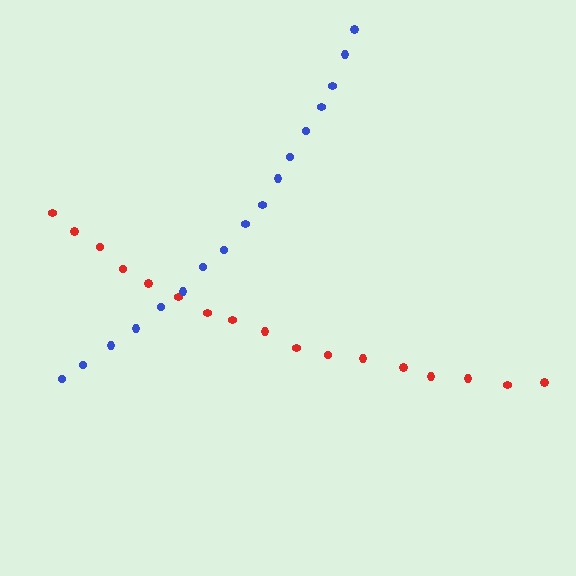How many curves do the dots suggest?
There are 2 distinct paths.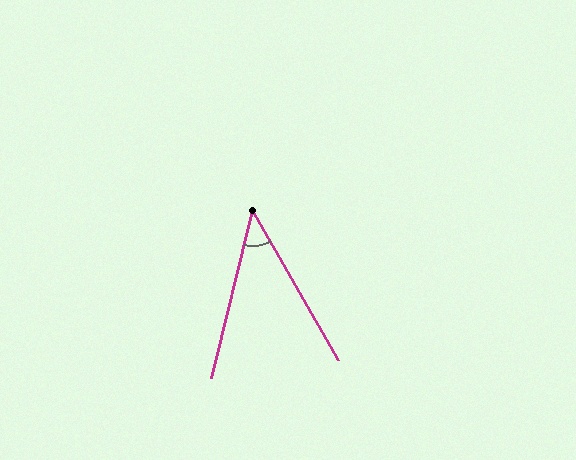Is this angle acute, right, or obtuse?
It is acute.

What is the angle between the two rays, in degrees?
Approximately 44 degrees.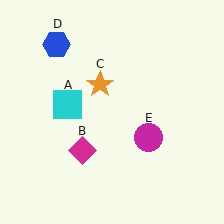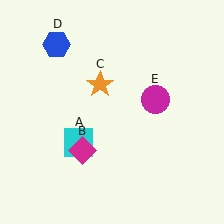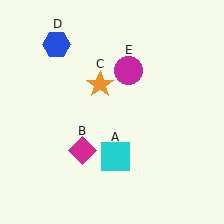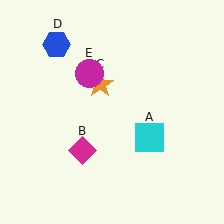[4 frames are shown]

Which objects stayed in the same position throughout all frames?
Magenta diamond (object B) and orange star (object C) and blue hexagon (object D) remained stationary.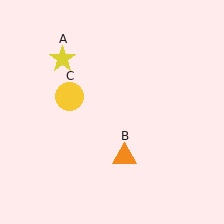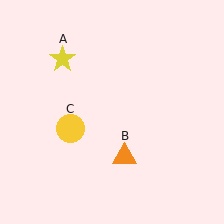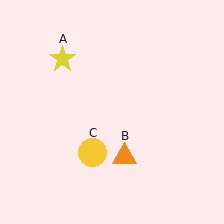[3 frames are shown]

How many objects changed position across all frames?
1 object changed position: yellow circle (object C).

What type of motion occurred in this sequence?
The yellow circle (object C) rotated counterclockwise around the center of the scene.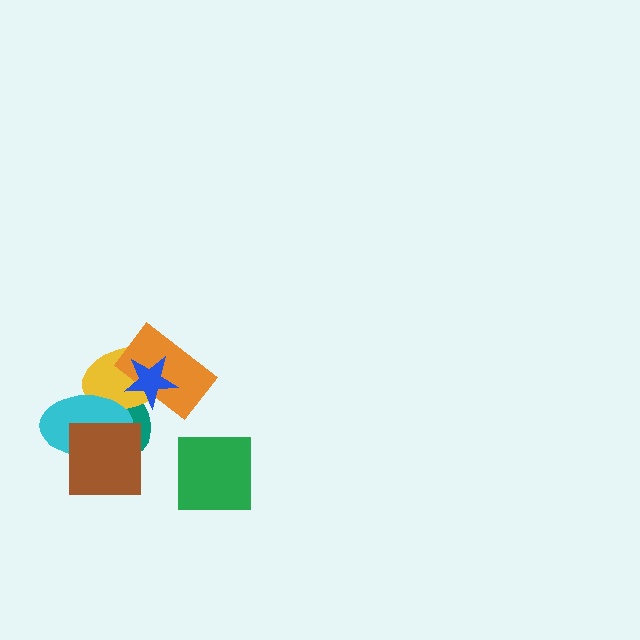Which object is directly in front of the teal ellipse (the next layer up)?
The yellow ellipse is directly in front of the teal ellipse.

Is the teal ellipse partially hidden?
Yes, it is partially covered by another shape.